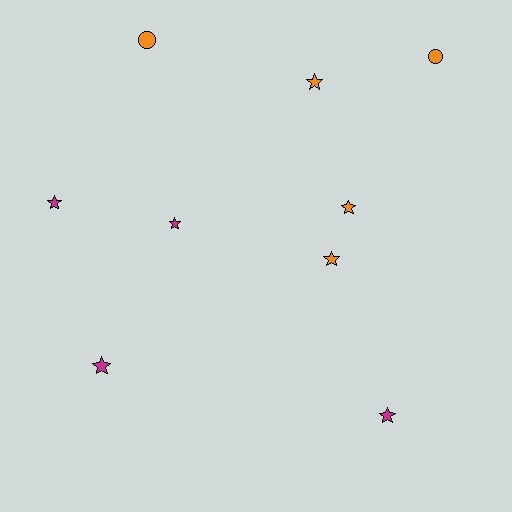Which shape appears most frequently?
Star, with 7 objects.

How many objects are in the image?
There are 9 objects.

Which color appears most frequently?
Orange, with 5 objects.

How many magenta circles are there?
There are no magenta circles.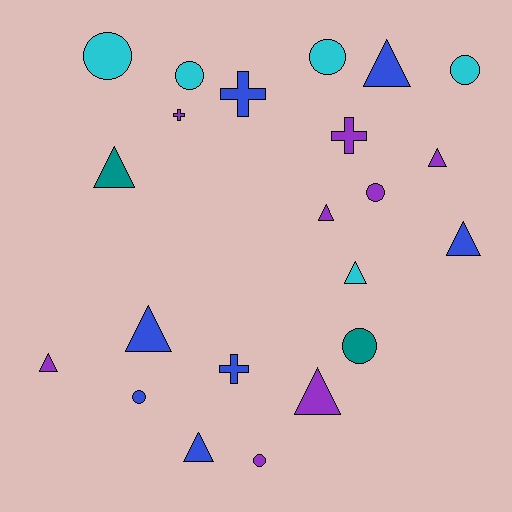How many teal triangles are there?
There is 1 teal triangle.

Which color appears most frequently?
Purple, with 8 objects.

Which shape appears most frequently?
Triangle, with 10 objects.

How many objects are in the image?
There are 22 objects.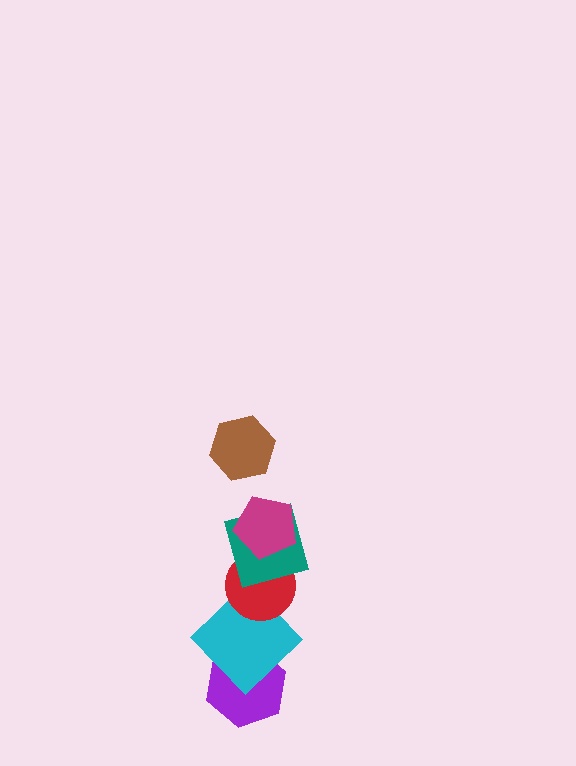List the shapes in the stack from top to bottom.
From top to bottom: the brown hexagon, the magenta pentagon, the teal square, the red circle, the cyan diamond, the purple hexagon.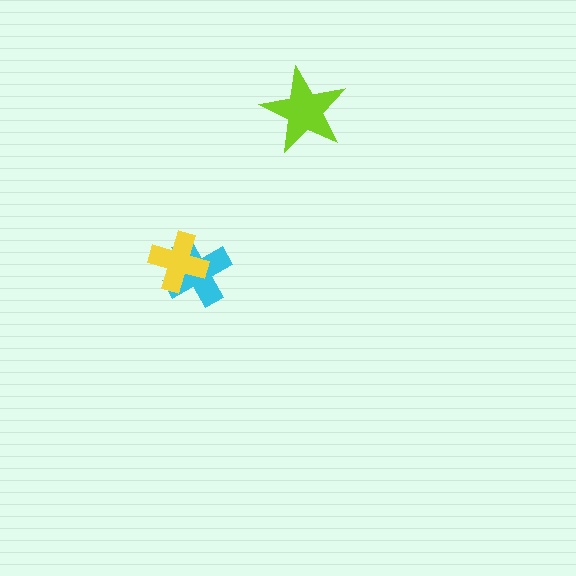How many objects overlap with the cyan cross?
1 object overlaps with the cyan cross.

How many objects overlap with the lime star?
0 objects overlap with the lime star.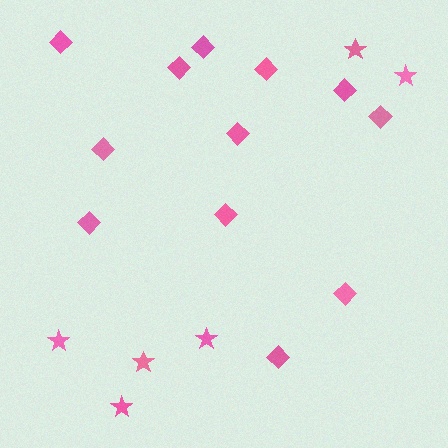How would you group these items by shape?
There are 2 groups: one group of stars (6) and one group of diamonds (12).